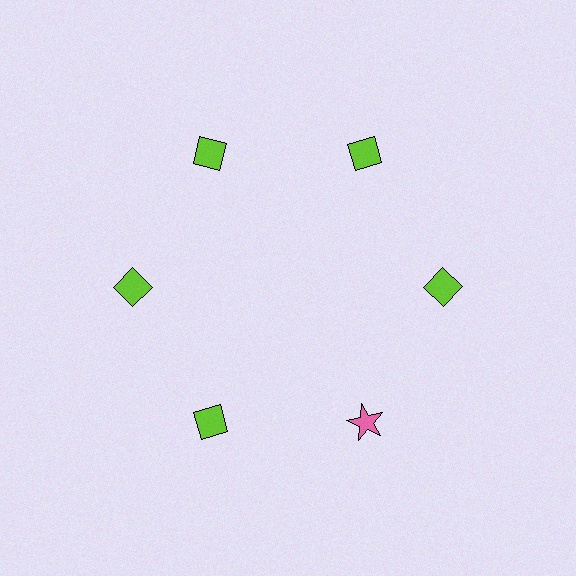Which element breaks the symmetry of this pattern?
The pink star at roughly the 5 o'clock position breaks the symmetry. All other shapes are lime diamonds.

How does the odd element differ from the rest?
It differs in both color (pink instead of lime) and shape (star instead of diamond).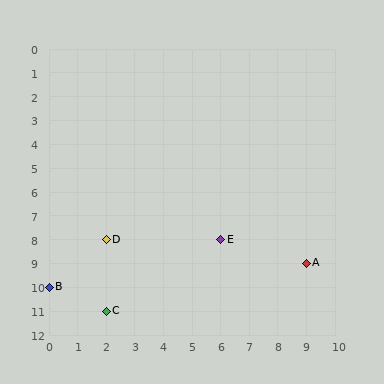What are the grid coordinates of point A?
Point A is at grid coordinates (9, 9).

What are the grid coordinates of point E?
Point E is at grid coordinates (6, 8).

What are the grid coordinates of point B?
Point B is at grid coordinates (0, 10).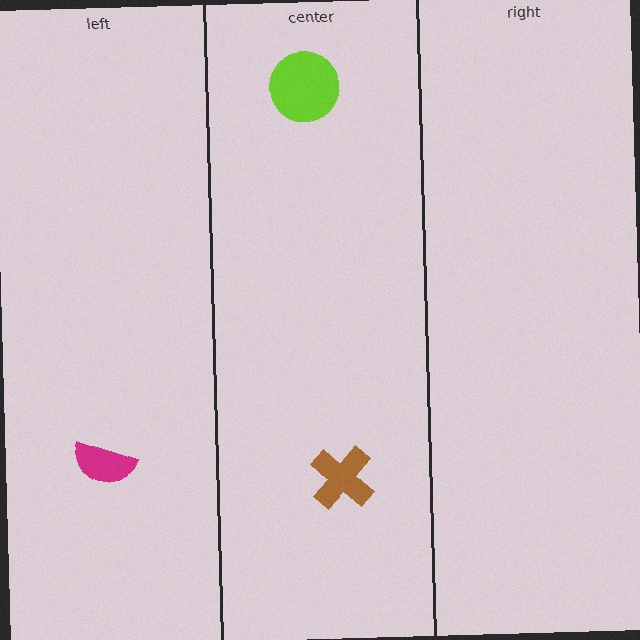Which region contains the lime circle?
The center region.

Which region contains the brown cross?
The center region.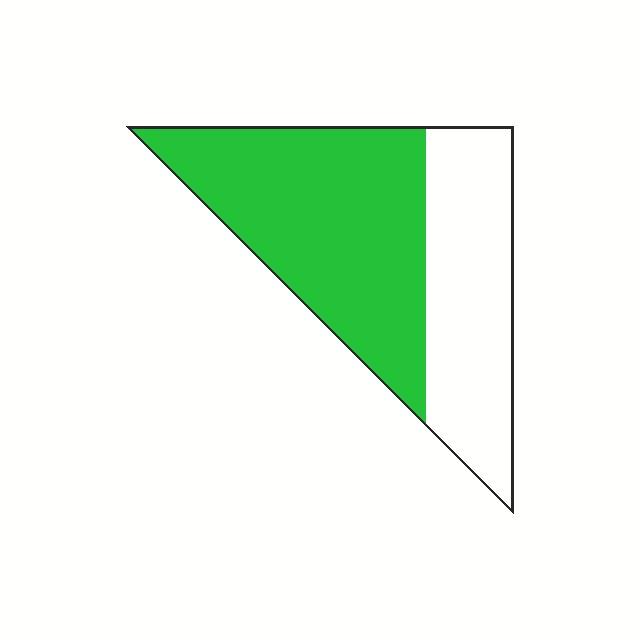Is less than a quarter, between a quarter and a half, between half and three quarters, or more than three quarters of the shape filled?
Between half and three quarters.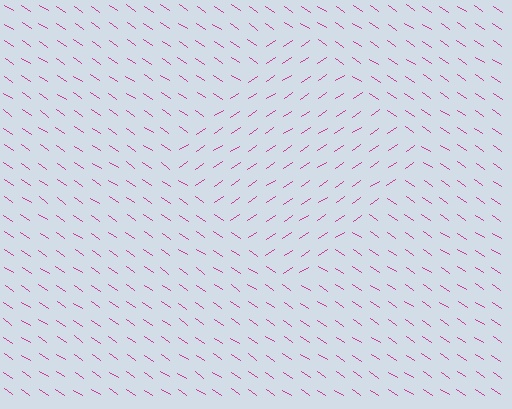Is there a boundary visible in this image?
Yes, there is a texture boundary formed by a change in line orientation.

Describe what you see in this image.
The image is filled with small magenta line segments. A diamond region in the image has lines oriented differently from the surrounding lines, creating a visible texture boundary.